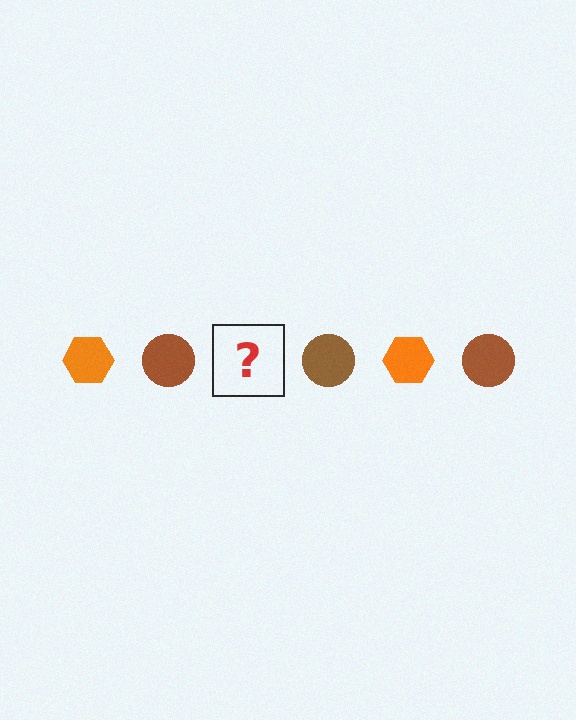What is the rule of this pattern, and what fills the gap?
The rule is that the pattern alternates between orange hexagon and brown circle. The gap should be filled with an orange hexagon.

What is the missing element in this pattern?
The missing element is an orange hexagon.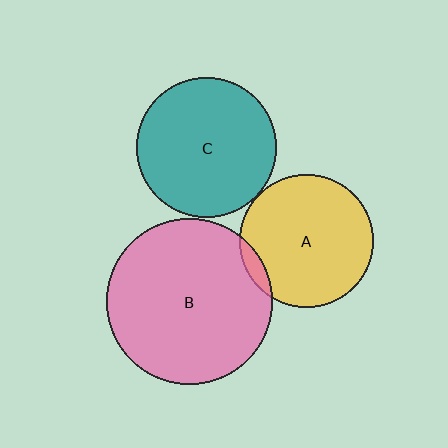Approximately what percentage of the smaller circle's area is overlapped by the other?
Approximately 5%.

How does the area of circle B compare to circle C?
Approximately 1.4 times.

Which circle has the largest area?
Circle B (pink).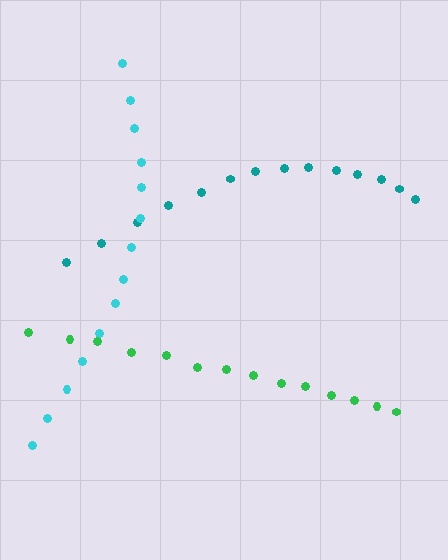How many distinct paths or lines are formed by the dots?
There are 3 distinct paths.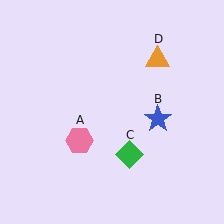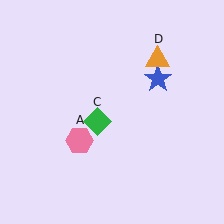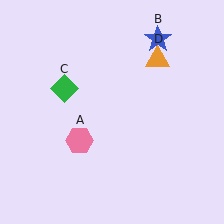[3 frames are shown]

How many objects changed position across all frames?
2 objects changed position: blue star (object B), green diamond (object C).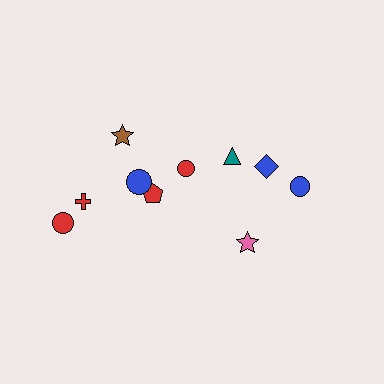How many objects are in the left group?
There are 6 objects.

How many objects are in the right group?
There are 4 objects.